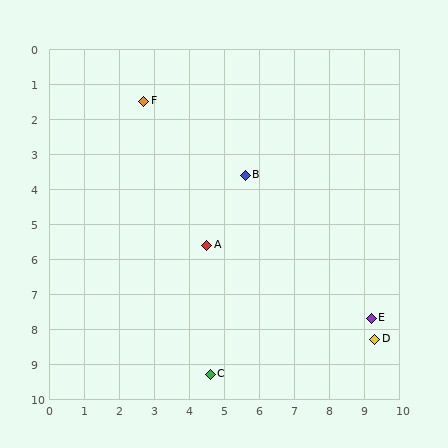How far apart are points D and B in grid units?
Points D and B are about 6.0 grid units apart.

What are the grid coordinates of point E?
Point E is at approximately (9.2, 7.7).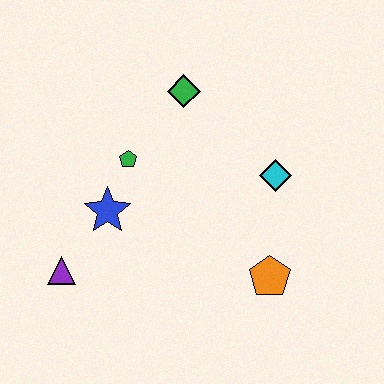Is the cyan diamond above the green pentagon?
No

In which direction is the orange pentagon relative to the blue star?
The orange pentagon is to the right of the blue star.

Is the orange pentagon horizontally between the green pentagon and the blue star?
No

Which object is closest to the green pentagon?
The blue star is closest to the green pentagon.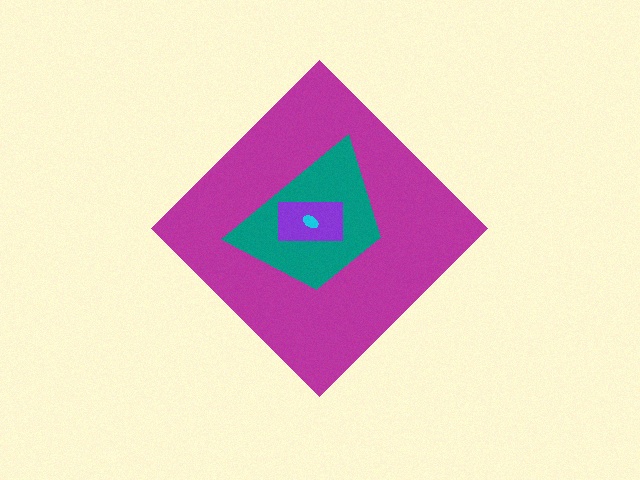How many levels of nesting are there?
4.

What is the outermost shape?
The magenta diamond.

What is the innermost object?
The cyan ellipse.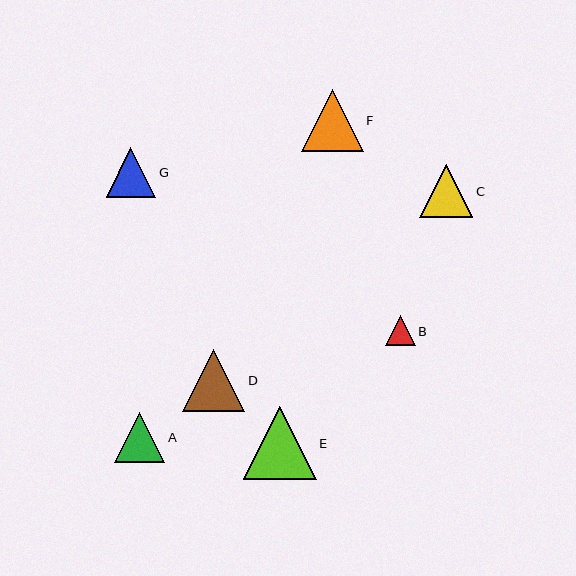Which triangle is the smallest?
Triangle B is the smallest with a size of approximately 30 pixels.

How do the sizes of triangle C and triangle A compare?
Triangle C and triangle A are approximately the same size.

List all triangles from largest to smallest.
From largest to smallest: E, D, F, C, A, G, B.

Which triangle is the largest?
Triangle E is the largest with a size of approximately 73 pixels.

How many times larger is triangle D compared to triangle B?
Triangle D is approximately 2.1 times the size of triangle B.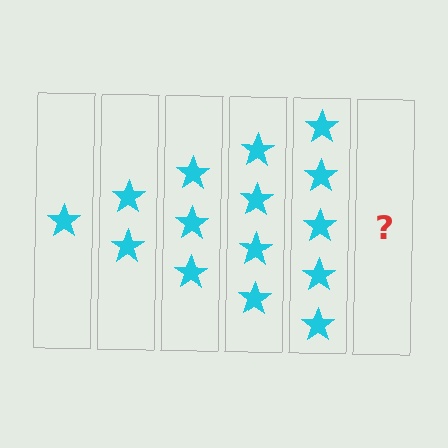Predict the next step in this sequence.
The next step is 6 stars.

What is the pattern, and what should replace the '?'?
The pattern is that each step adds one more star. The '?' should be 6 stars.